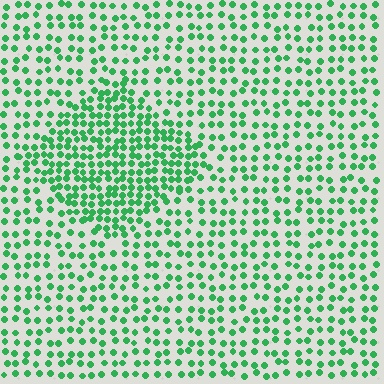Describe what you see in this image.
The image contains small green elements arranged at two different densities. A diamond-shaped region is visible where the elements are more densely packed than the surrounding area.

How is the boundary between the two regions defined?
The boundary is defined by a change in element density (approximately 1.8x ratio). All elements are the same color, size, and shape.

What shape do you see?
I see a diamond.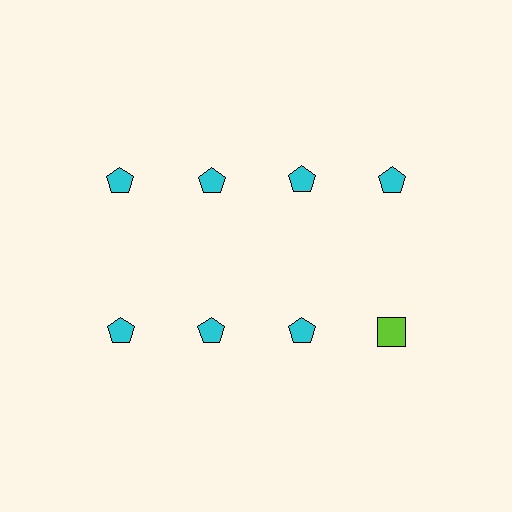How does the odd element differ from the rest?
It differs in both color (lime instead of cyan) and shape (square instead of pentagon).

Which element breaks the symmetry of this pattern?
The lime square in the second row, second from right column breaks the symmetry. All other shapes are cyan pentagons.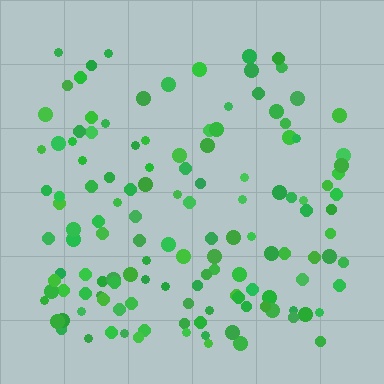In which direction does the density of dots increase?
From top to bottom, with the bottom side densest.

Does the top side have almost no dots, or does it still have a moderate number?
Still a moderate number, just noticeably fewer than the bottom.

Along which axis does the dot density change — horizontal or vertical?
Vertical.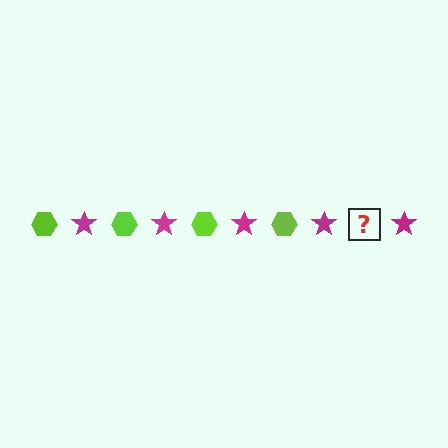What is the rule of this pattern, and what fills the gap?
The rule is that the pattern alternates between lime hexagon and magenta star. The gap should be filled with a lime hexagon.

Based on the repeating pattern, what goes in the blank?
The blank should be a lime hexagon.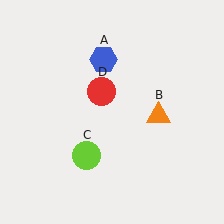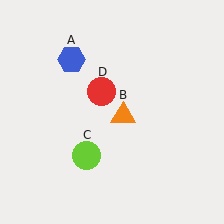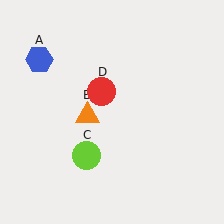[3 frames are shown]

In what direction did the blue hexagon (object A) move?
The blue hexagon (object A) moved left.